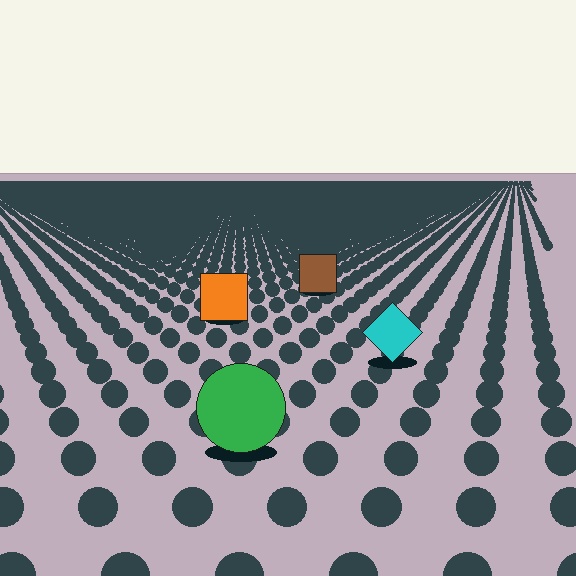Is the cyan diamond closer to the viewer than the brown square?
Yes. The cyan diamond is closer — you can tell from the texture gradient: the ground texture is coarser near it.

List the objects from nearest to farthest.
From nearest to farthest: the green circle, the cyan diamond, the orange square, the brown square.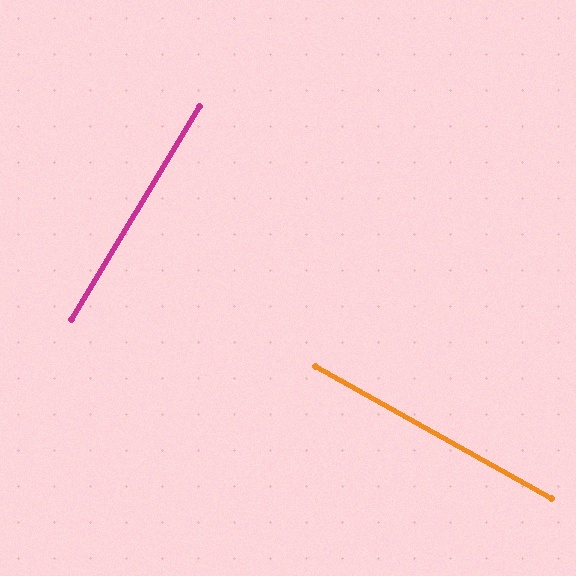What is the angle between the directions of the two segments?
Approximately 88 degrees.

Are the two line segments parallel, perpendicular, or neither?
Perpendicular — they meet at approximately 88°.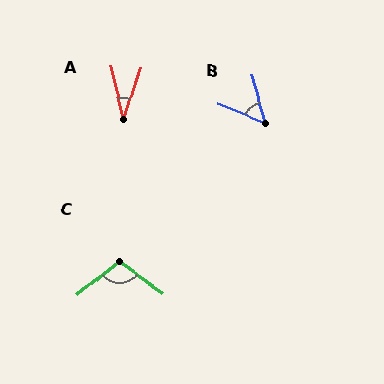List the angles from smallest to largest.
A (32°), B (52°), C (105°).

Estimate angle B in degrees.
Approximately 52 degrees.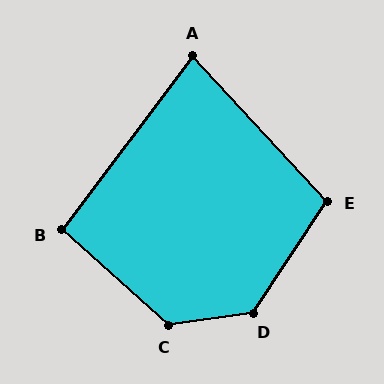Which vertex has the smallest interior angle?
A, at approximately 80 degrees.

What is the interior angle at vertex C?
Approximately 130 degrees (obtuse).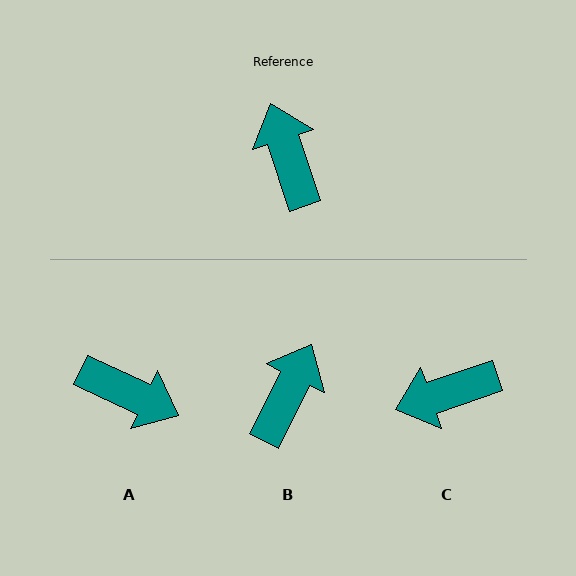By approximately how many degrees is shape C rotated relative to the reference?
Approximately 90 degrees counter-clockwise.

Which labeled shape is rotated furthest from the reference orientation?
A, about 133 degrees away.